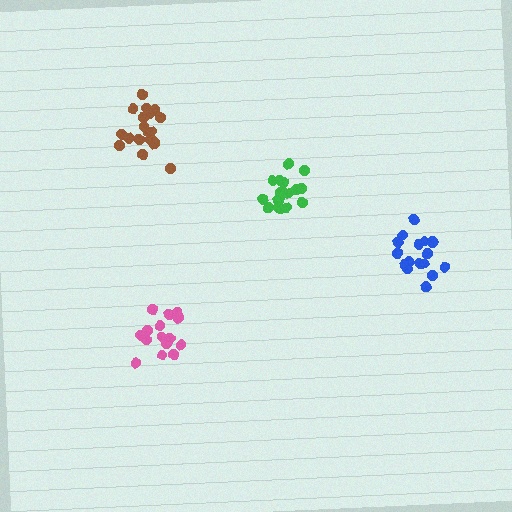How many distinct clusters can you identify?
There are 4 distinct clusters.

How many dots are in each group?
Group 1: 19 dots, Group 2: 19 dots, Group 3: 16 dots, Group 4: 18 dots (72 total).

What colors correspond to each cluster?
The clusters are colored: green, brown, pink, blue.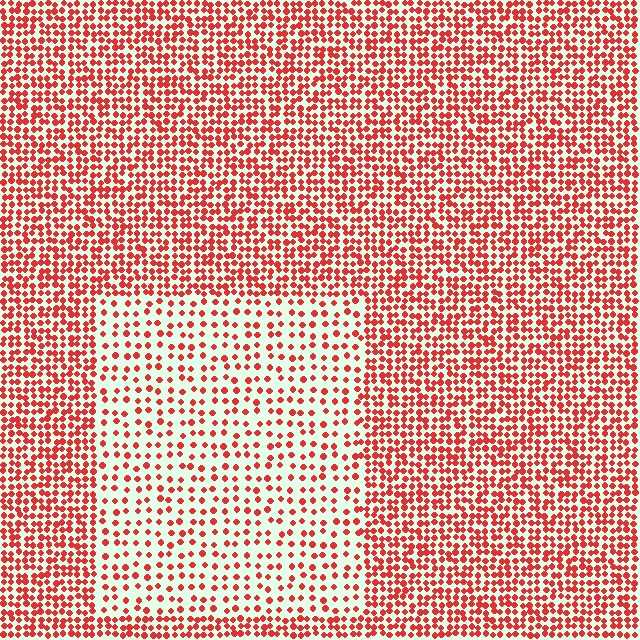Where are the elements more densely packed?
The elements are more densely packed outside the rectangle boundary.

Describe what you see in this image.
The image contains small red elements arranged at two different densities. A rectangle-shaped region is visible where the elements are less densely packed than the surrounding area.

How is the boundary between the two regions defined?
The boundary is defined by a change in element density (approximately 2.2x ratio). All elements are the same color, size, and shape.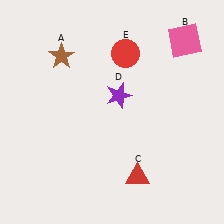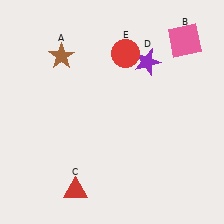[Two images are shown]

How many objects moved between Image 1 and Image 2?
2 objects moved between the two images.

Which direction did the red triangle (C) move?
The red triangle (C) moved left.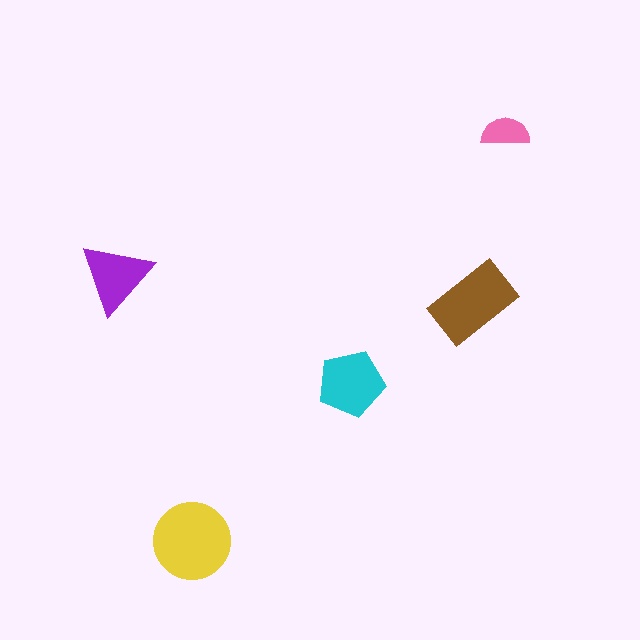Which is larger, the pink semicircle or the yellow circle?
The yellow circle.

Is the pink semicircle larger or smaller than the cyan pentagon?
Smaller.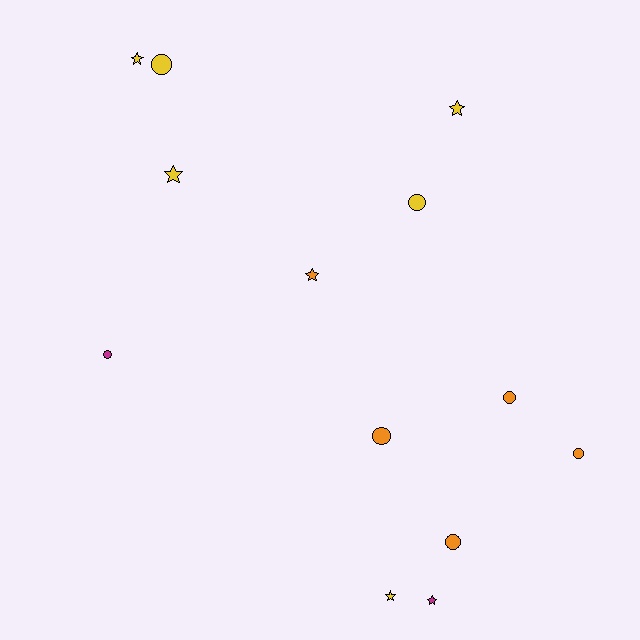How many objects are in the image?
There are 13 objects.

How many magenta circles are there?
There is 1 magenta circle.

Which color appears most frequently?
Yellow, with 6 objects.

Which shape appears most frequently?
Circle, with 7 objects.